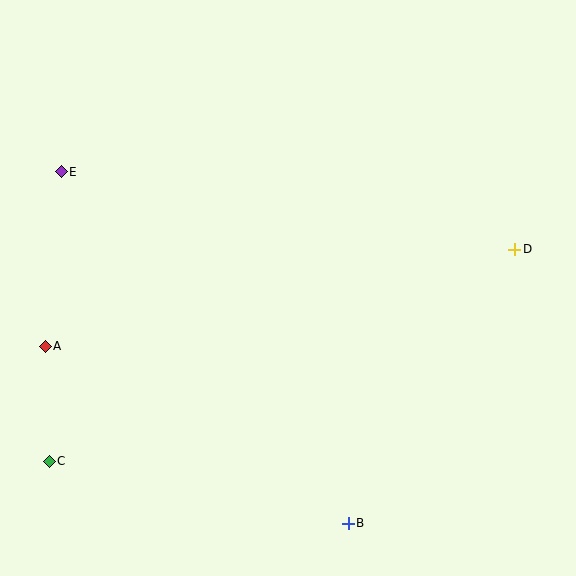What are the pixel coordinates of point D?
Point D is at (515, 249).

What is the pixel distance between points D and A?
The distance between D and A is 480 pixels.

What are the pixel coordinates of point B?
Point B is at (349, 524).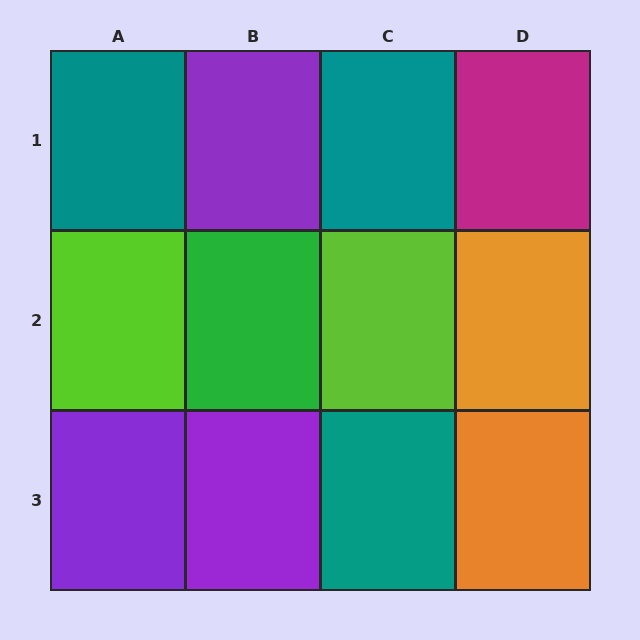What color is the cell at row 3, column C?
Teal.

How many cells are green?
1 cell is green.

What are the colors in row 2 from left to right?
Lime, green, lime, orange.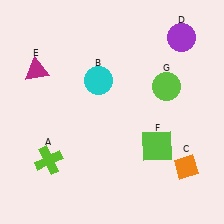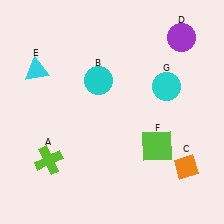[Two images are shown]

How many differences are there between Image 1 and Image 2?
There are 2 differences between the two images.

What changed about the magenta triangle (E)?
In Image 1, E is magenta. In Image 2, it changed to cyan.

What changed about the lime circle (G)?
In Image 1, G is lime. In Image 2, it changed to cyan.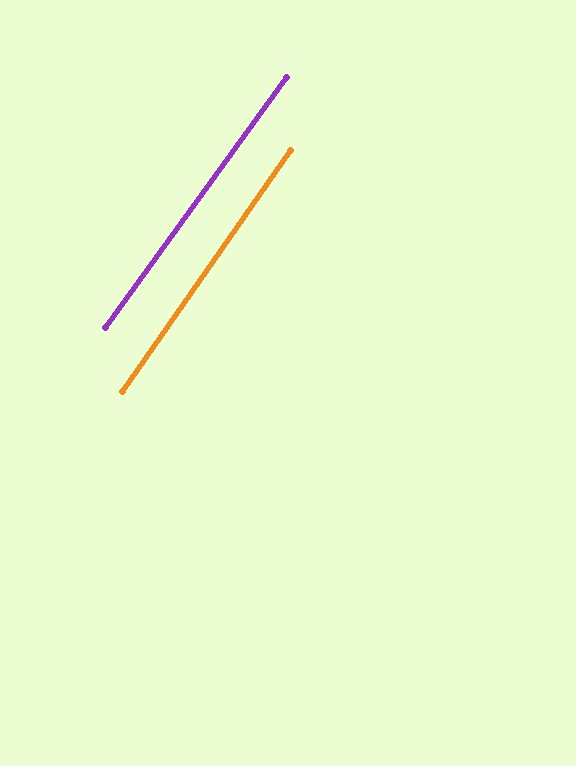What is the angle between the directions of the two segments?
Approximately 1 degree.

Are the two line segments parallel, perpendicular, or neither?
Parallel — their directions differ by only 1.2°.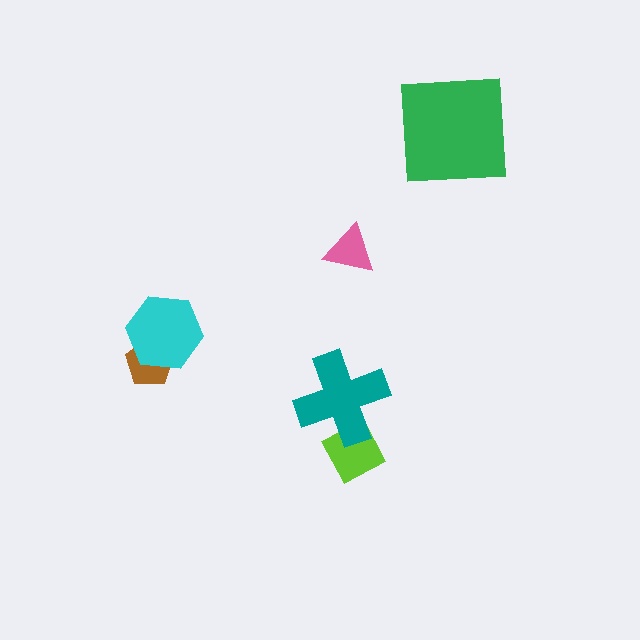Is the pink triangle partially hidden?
No, no other shape covers it.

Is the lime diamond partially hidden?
Yes, it is partially covered by another shape.